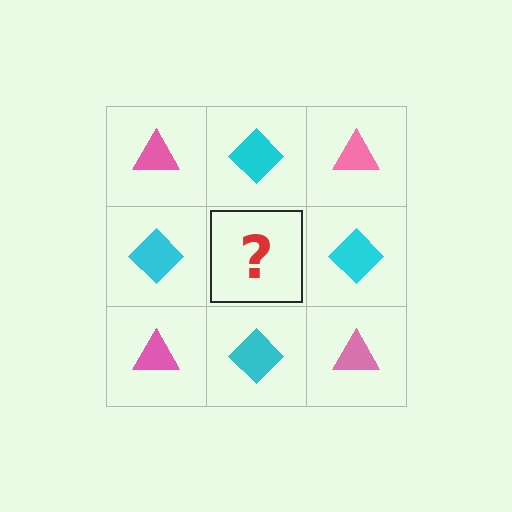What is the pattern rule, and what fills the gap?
The rule is that it alternates pink triangle and cyan diamond in a checkerboard pattern. The gap should be filled with a pink triangle.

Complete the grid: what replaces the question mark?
The question mark should be replaced with a pink triangle.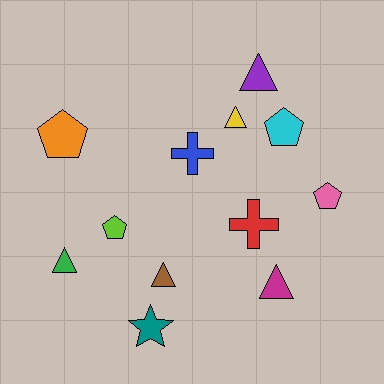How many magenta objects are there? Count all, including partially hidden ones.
There is 1 magenta object.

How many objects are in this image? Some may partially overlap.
There are 12 objects.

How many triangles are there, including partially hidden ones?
There are 5 triangles.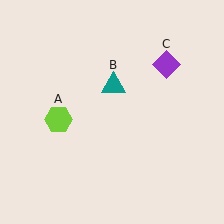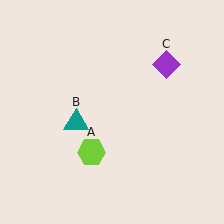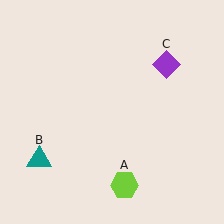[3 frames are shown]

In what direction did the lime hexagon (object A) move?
The lime hexagon (object A) moved down and to the right.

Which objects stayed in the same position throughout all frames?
Purple diamond (object C) remained stationary.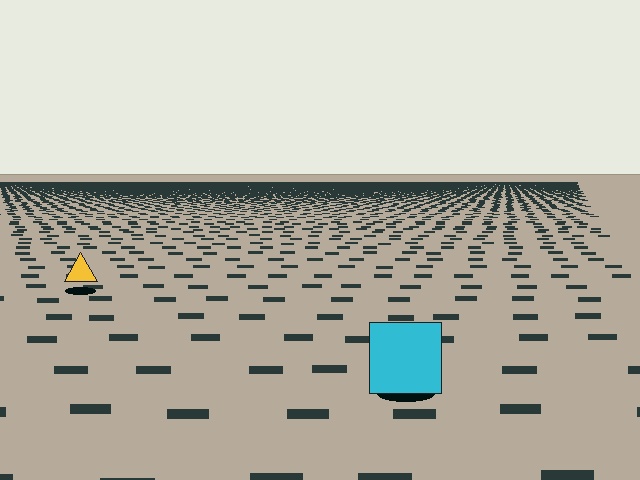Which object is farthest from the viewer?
The yellow triangle is farthest from the viewer. It appears smaller and the ground texture around it is denser.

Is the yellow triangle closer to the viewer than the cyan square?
No. The cyan square is closer — you can tell from the texture gradient: the ground texture is coarser near it.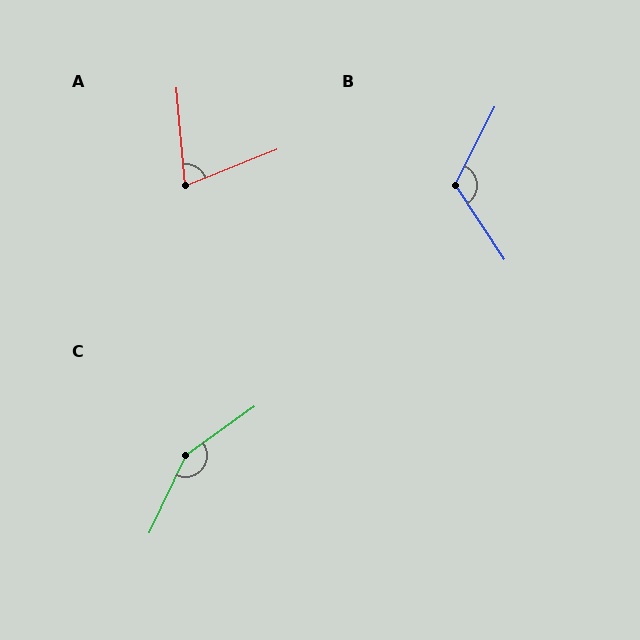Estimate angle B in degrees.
Approximately 120 degrees.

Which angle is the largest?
C, at approximately 150 degrees.